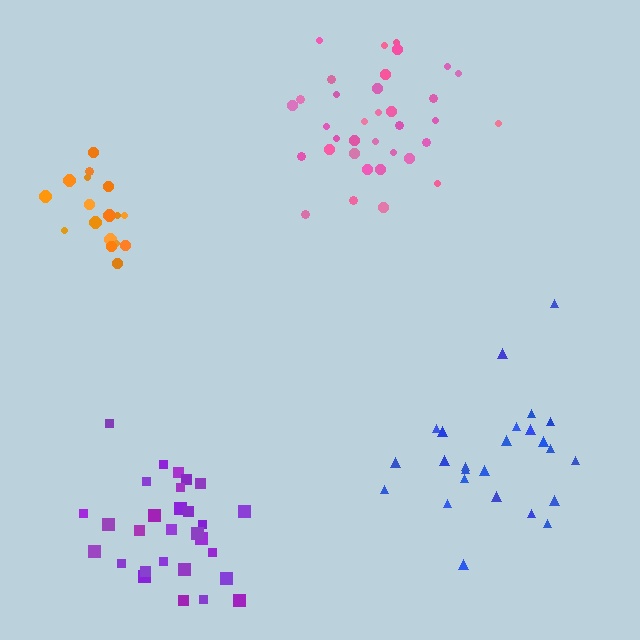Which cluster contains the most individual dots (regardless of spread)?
Pink (35).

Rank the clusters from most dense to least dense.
orange, pink, purple, blue.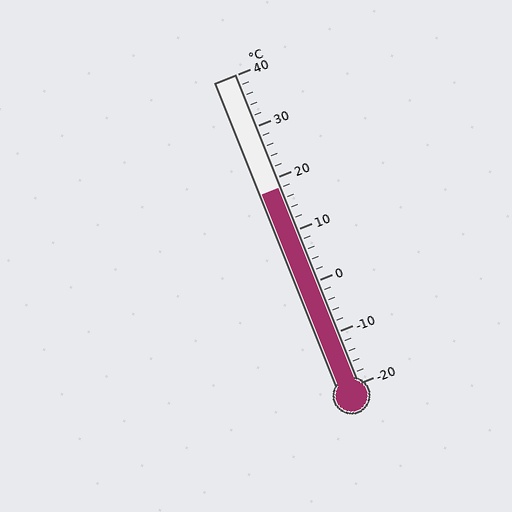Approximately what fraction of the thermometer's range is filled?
The thermometer is filled to approximately 65% of its range.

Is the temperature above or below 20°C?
The temperature is below 20°C.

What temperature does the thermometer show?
The thermometer shows approximately 18°C.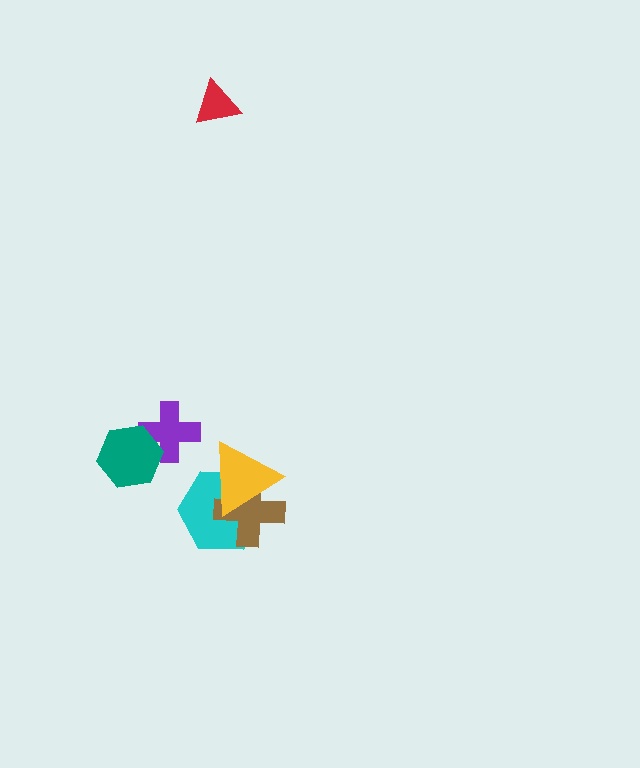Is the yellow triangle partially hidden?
No, no other shape covers it.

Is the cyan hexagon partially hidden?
Yes, it is partially covered by another shape.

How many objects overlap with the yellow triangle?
2 objects overlap with the yellow triangle.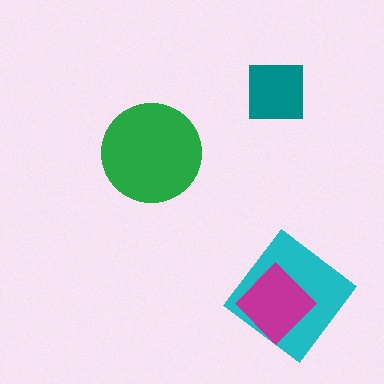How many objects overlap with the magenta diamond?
1 object overlaps with the magenta diamond.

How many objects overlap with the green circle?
0 objects overlap with the green circle.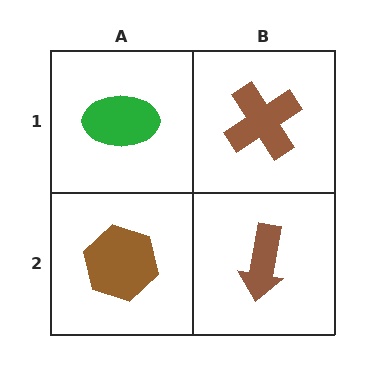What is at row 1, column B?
A brown cross.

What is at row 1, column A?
A green ellipse.